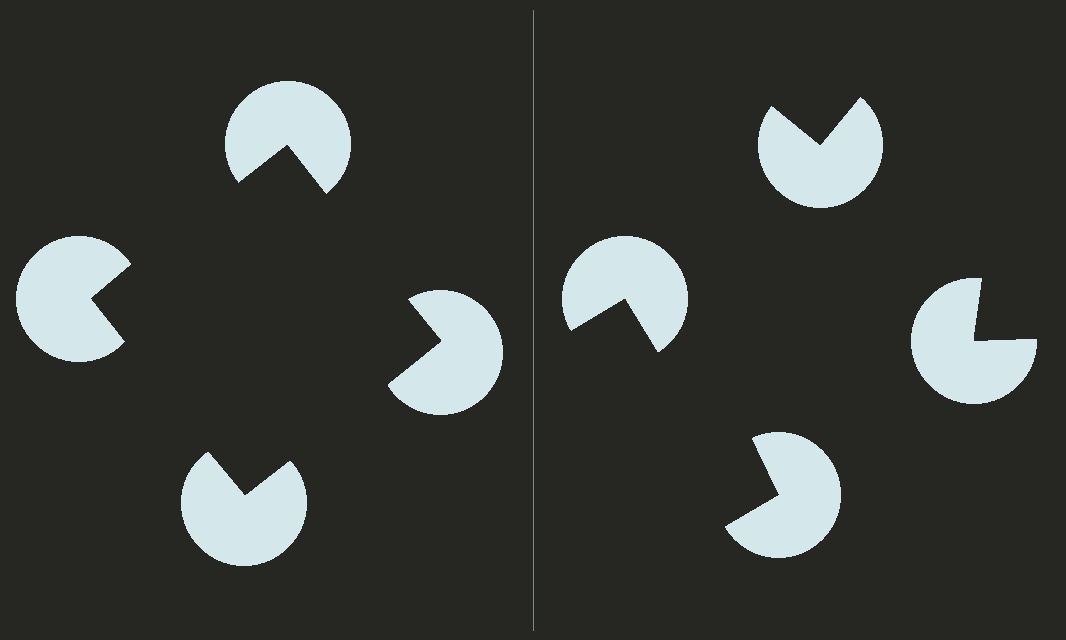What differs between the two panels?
The pac-man discs are positioned identically on both sides; only the wedge orientations differ. On the left they align to a square; on the right they are misaligned.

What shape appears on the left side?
An illusory square.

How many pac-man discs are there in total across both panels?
8 — 4 on each side.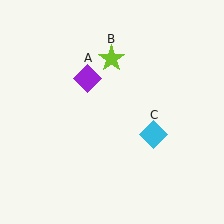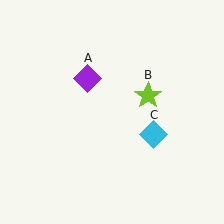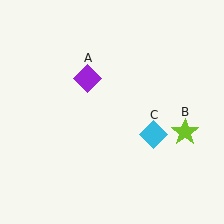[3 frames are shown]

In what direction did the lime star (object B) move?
The lime star (object B) moved down and to the right.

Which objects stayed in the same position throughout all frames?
Purple diamond (object A) and cyan diamond (object C) remained stationary.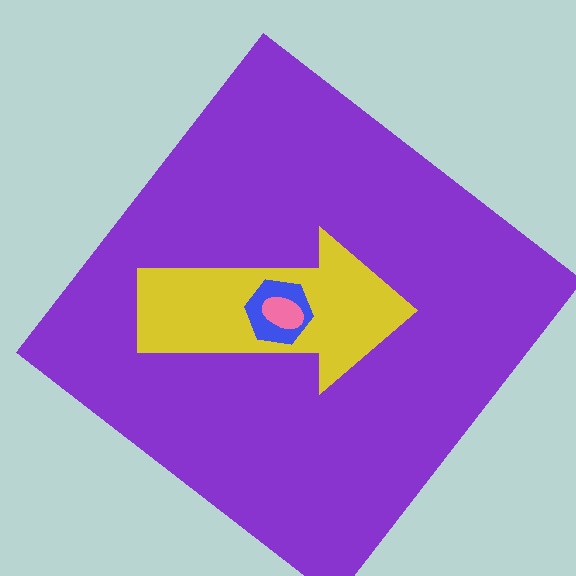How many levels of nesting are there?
4.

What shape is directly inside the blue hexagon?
The pink ellipse.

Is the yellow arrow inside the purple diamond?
Yes.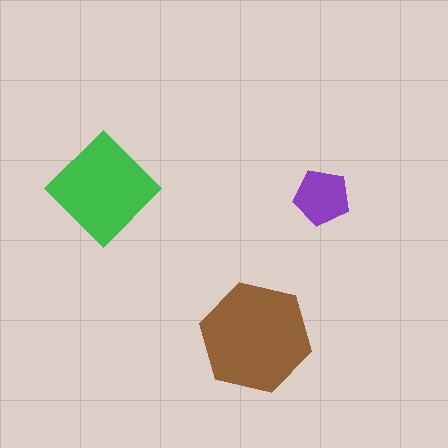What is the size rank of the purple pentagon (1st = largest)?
3rd.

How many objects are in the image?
There are 3 objects in the image.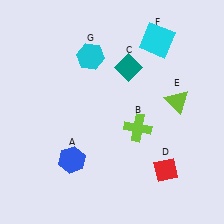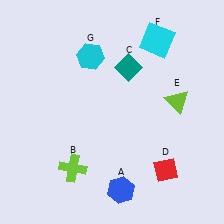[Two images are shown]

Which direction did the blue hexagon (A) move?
The blue hexagon (A) moved right.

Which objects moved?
The objects that moved are: the blue hexagon (A), the lime cross (B).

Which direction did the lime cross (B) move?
The lime cross (B) moved left.